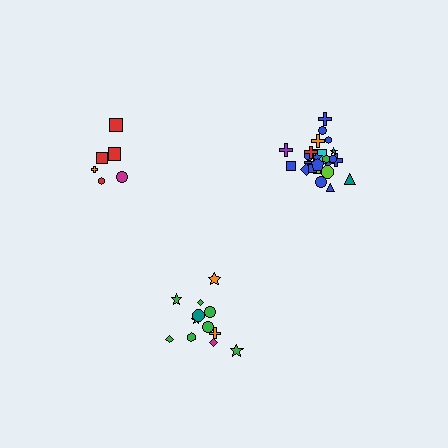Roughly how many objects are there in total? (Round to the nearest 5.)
Roughly 45 objects in total.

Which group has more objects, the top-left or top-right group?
The top-right group.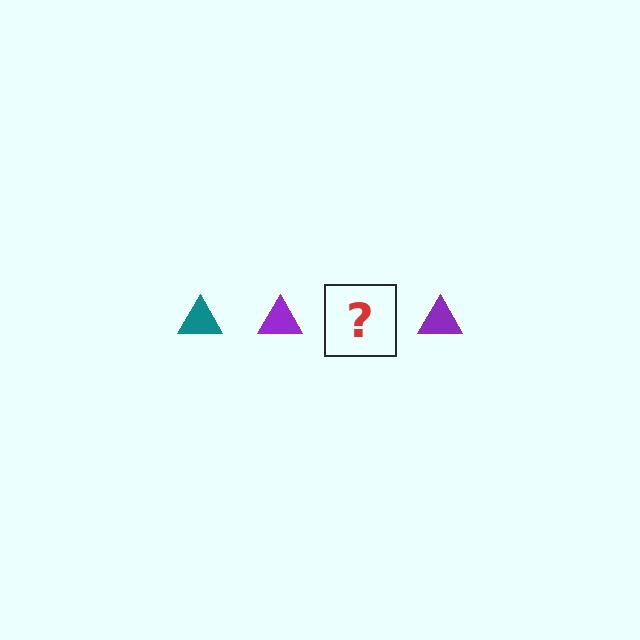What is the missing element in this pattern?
The missing element is a teal triangle.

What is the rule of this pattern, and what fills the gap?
The rule is that the pattern cycles through teal, purple triangles. The gap should be filled with a teal triangle.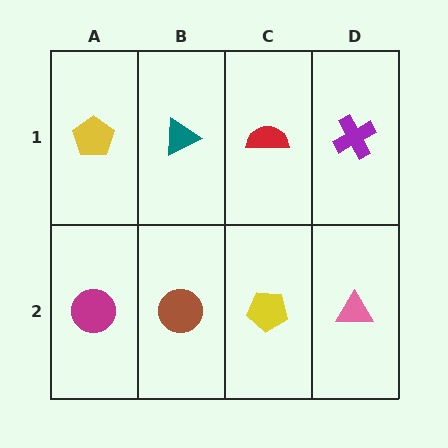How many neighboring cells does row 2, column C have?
3.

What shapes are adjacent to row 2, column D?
A purple cross (row 1, column D), a yellow pentagon (row 2, column C).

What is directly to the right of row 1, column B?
A red semicircle.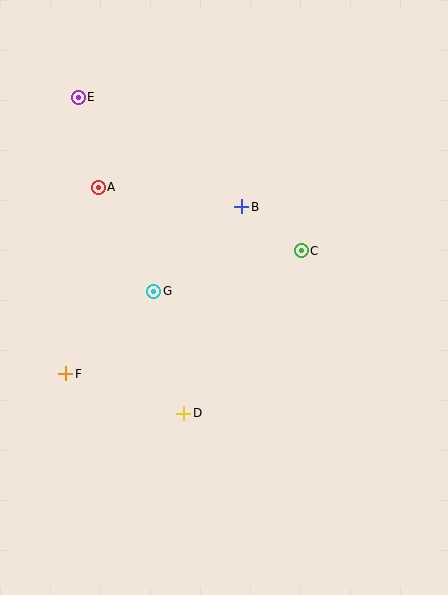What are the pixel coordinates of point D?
Point D is at (184, 413).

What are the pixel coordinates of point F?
Point F is at (66, 374).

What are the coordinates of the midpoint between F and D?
The midpoint between F and D is at (125, 393).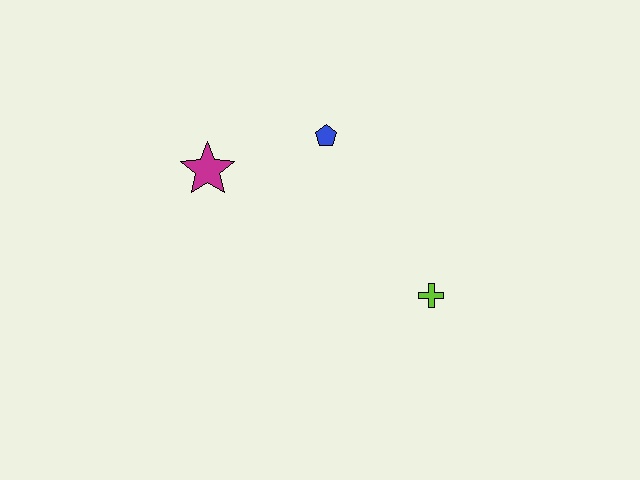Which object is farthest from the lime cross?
The magenta star is farthest from the lime cross.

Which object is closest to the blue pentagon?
The magenta star is closest to the blue pentagon.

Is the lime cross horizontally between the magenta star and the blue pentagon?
No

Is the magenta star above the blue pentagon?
No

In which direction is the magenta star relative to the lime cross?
The magenta star is to the left of the lime cross.